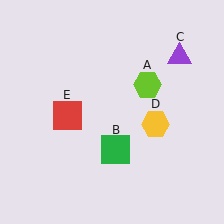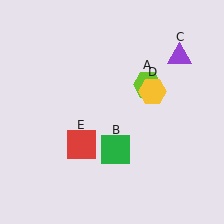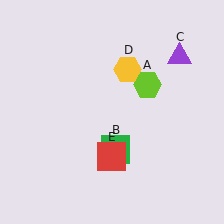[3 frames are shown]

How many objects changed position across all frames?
2 objects changed position: yellow hexagon (object D), red square (object E).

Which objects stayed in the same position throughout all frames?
Lime hexagon (object A) and green square (object B) and purple triangle (object C) remained stationary.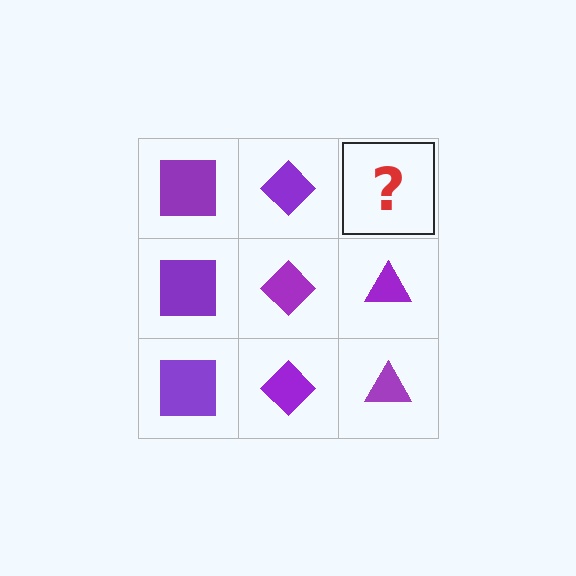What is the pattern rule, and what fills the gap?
The rule is that each column has a consistent shape. The gap should be filled with a purple triangle.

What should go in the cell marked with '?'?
The missing cell should contain a purple triangle.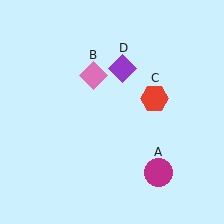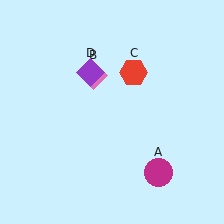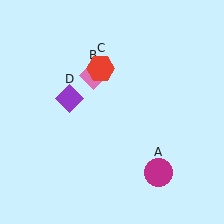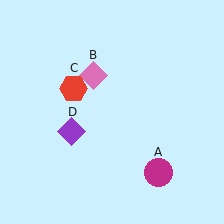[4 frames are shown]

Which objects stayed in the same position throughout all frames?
Magenta circle (object A) and pink diamond (object B) remained stationary.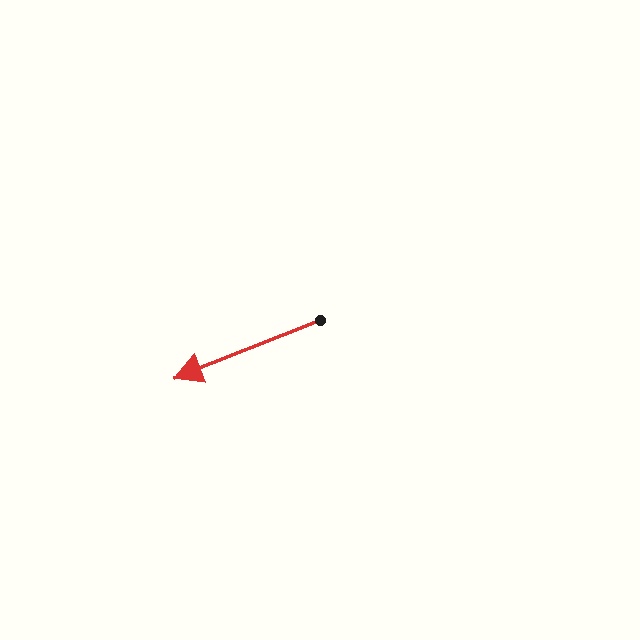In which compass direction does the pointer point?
West.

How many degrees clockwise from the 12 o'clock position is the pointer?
Approximately 248 degrees.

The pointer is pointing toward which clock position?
Roughly 8 o'clock.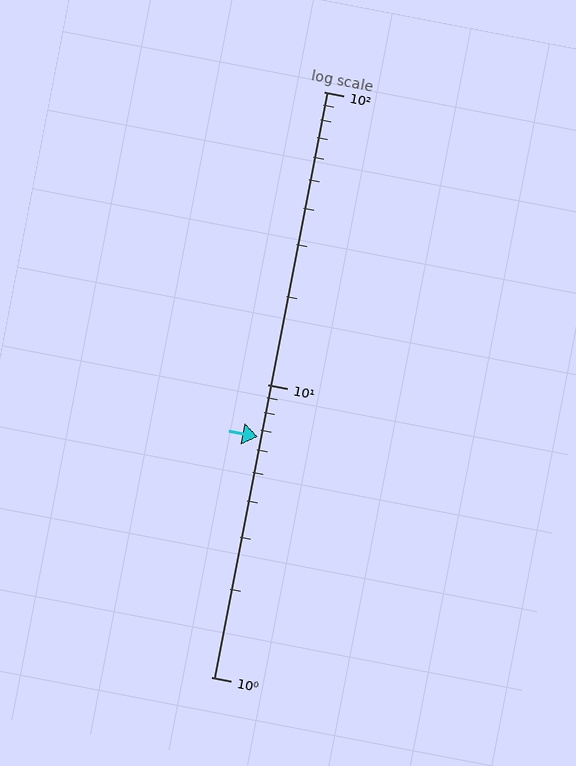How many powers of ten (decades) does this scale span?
The scale spans 2 decades, from 1 to 100.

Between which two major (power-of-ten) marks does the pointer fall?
The pointer is between 1 and 10.